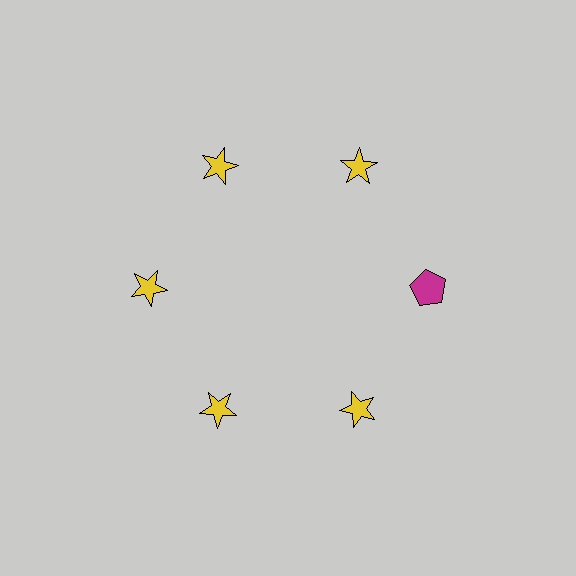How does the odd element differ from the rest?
It differs in both color (magenta instead of yellow) and shape (pentagon instead of star).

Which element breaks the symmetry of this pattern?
The magenta pentagon at roughly the 3 o'clock position breaks the symmetry. All other shapes are yellow stars.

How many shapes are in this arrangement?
There are 6 shapes arranged in a ring pattern.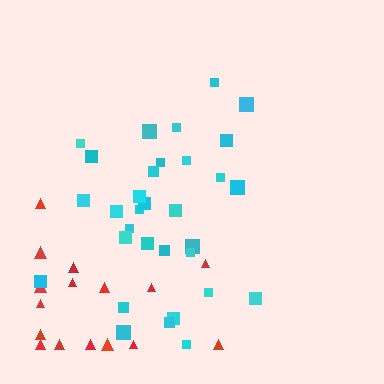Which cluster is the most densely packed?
Cyan.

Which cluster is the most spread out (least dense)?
Red.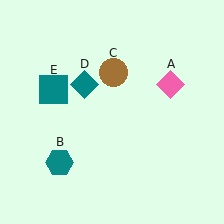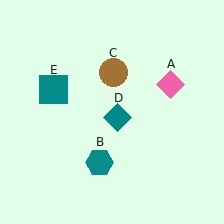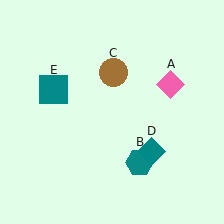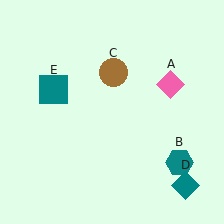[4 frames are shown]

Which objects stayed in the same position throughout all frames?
Pink diamond (object A) and brown circle (object C) and teal square (object E) remained stationary.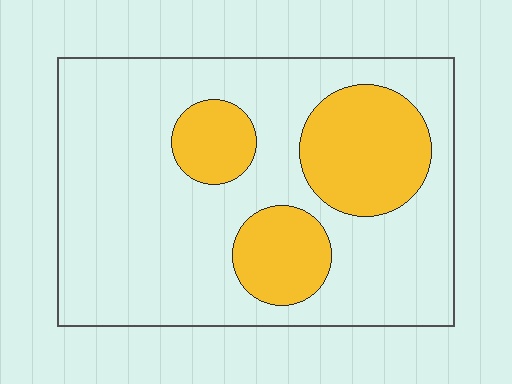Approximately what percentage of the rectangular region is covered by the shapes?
Approximately 25%.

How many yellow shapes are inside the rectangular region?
3.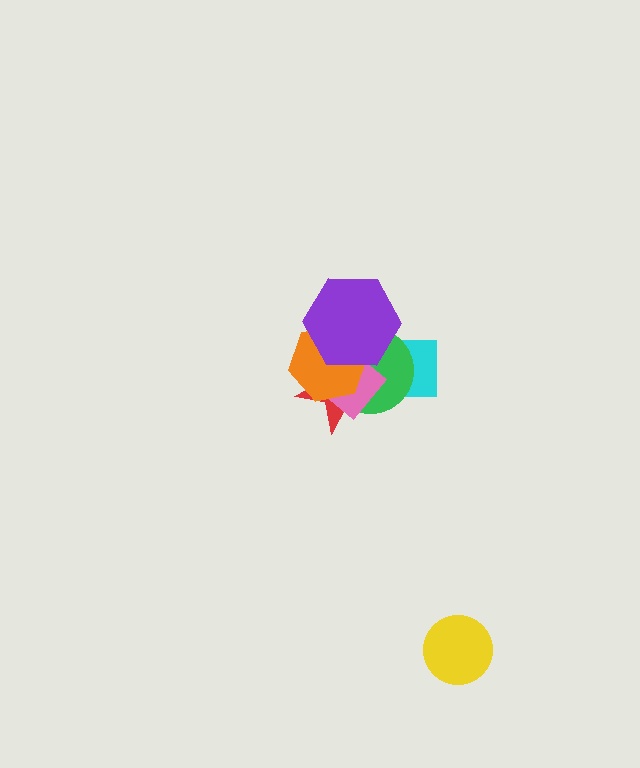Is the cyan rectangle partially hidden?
Yes, it is partially covered by another shape.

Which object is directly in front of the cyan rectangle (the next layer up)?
The green circle is directly in front of the cyan rectangle.